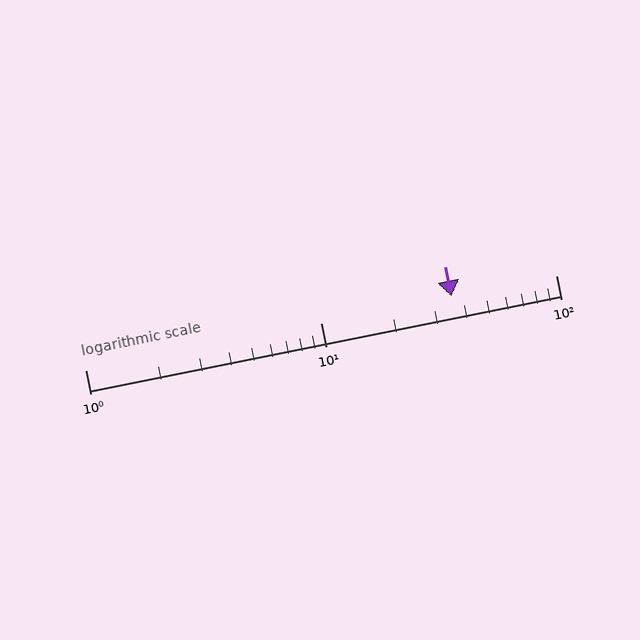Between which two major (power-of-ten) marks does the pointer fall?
The pointer is between 10 and 100.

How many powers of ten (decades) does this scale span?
The scale spans 2 decades, from 1 to 100.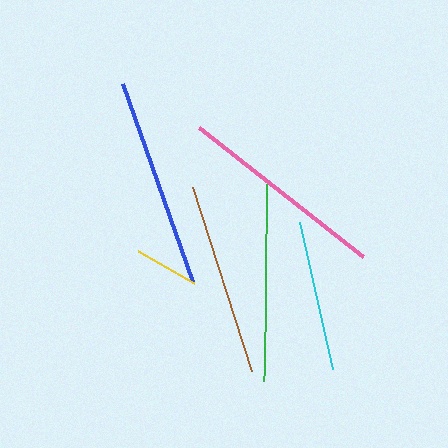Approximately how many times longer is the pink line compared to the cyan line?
The pink line is approximately 1.4 times the length of the cyan line.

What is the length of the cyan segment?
The cyan segment is approximately 151 pixels long.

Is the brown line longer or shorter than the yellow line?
The brown line is longer than the yellow line.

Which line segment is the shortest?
The yellow line is the shortest at approximately 65 pixels.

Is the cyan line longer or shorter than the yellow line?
The cyan line is longer than the yellow line.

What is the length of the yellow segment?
The yellow segment is approximately 65 pixels long.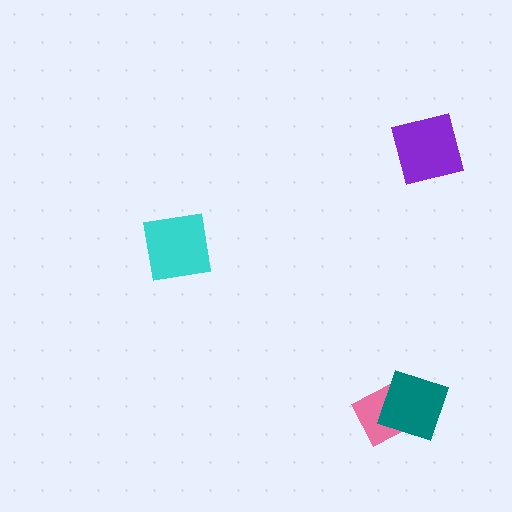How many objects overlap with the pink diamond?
1 object overlaps with the pink diamond.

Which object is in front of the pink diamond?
The teal square is in front of the pink diamond.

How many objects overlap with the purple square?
0 objects overlap with the purple square.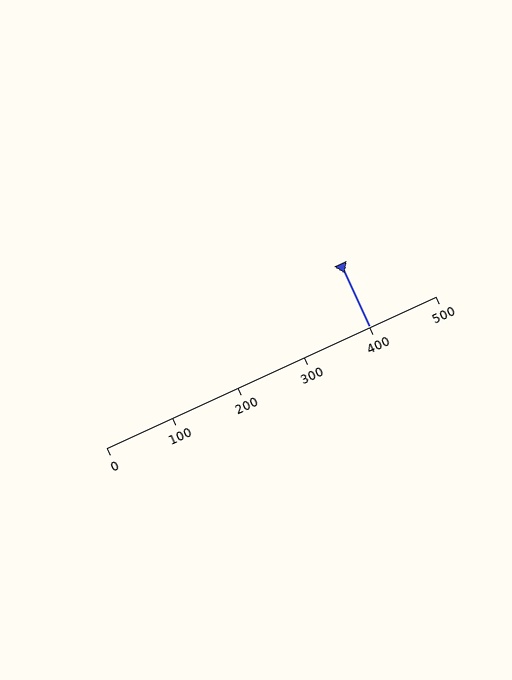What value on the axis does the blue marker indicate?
The marker indicates approximately 400.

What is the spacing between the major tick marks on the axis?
The major ticks are spaced 100 apart.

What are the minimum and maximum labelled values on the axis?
The axis runs from 0 to 500.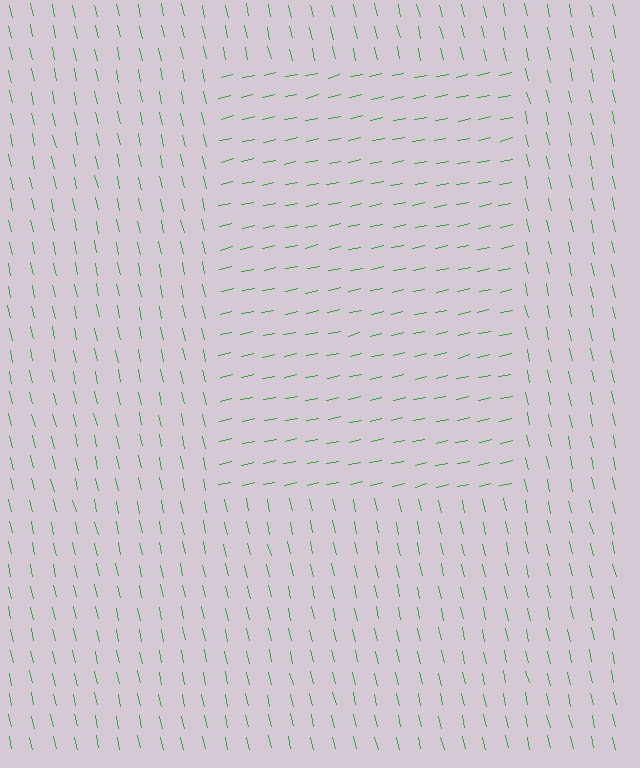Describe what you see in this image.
The image is filled with small green line segments. A rectangle region in the image has lines oriented differently from the surrounding lines, creating a visible texture boundary.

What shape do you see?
I see a rectangle.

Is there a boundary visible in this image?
Yes, there is a texture boundary formed by a change in line orientation.